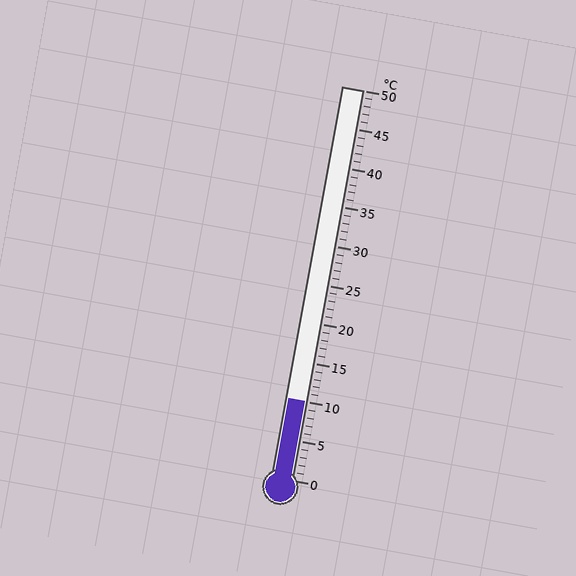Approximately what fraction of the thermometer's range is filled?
The thermometer is filled to approximately 20% of its range.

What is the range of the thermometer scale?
The thermometer scale ranges from 0°C to 50°C.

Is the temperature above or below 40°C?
The temperature is below 40°C.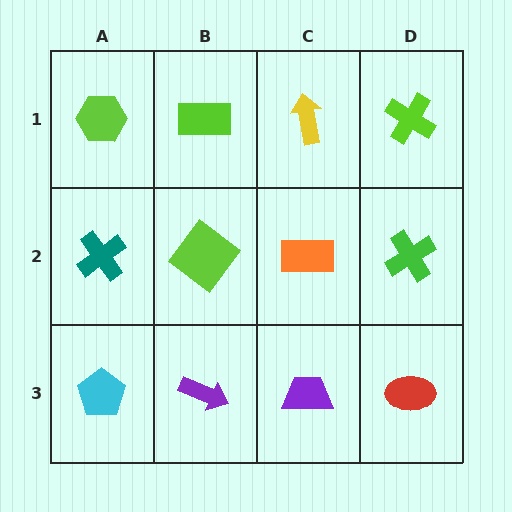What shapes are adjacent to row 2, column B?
A lime rectangle (row 1, column B), a purple arrow (row 3, column B), a teal cross (row 2, column A), an orange rectangle (row 2, column C).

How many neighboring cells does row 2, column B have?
4.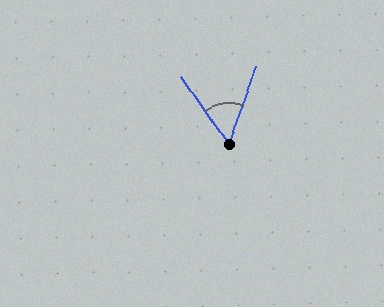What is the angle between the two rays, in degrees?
Approximately 55 degrees.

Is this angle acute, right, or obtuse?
It is acute.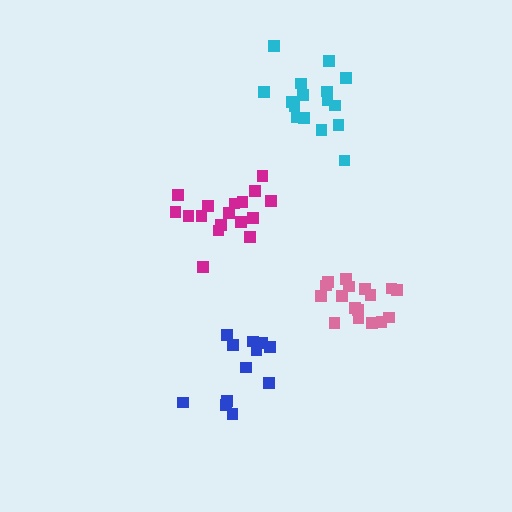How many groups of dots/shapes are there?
There are 4 groups.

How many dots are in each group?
Group 1: 18 dots, Group 2: 16 dots, Group 3: 17 dots, Group 4: 12 dots (63 total).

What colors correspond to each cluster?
The clusters are colored: magenta, cyan, pink, blue.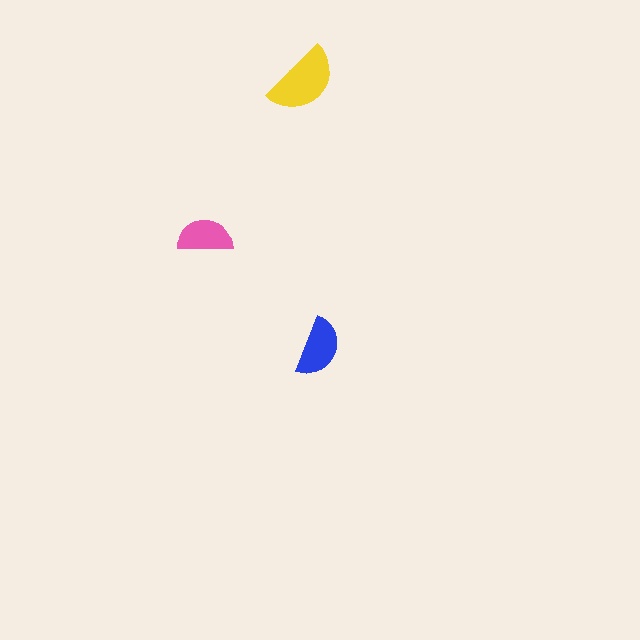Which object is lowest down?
The blue semicircle is bottommost.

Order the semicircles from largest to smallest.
the yellow one, the blue one, the pink one.